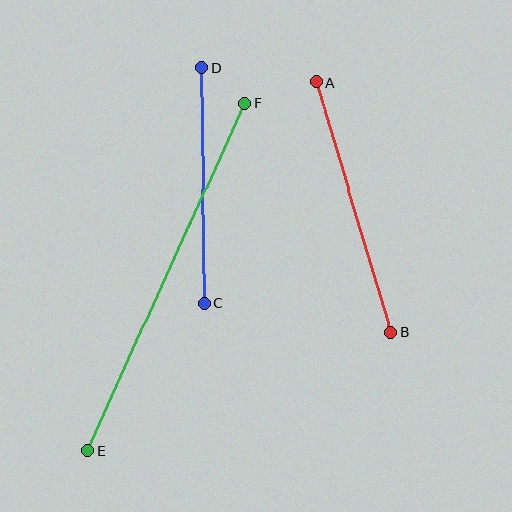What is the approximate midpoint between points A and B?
The midpoint is at approximately (354, 207) pixels.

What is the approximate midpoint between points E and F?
The midpoint is at approximately (166, 277) pixels.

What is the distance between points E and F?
The distance is approximately 382 pixels.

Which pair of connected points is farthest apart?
Points E and F are farthest apart.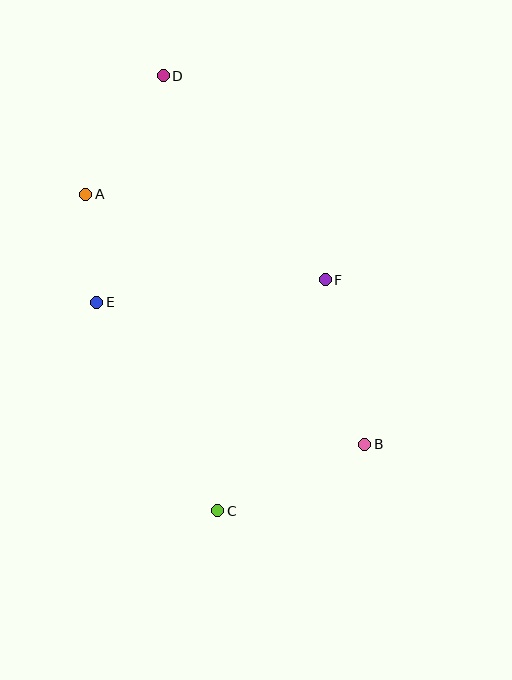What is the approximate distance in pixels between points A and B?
The distance between A and B is approximately 374 pixels.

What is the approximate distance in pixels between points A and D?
The distance between A and D is approximately 141 pixels.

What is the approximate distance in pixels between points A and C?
The distance between A and C is approximately 343 pixels.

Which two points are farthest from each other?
Points C and D are farthest from each other.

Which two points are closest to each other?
Points A and E are closest to each other.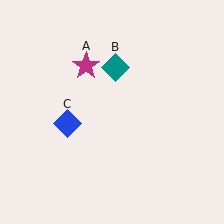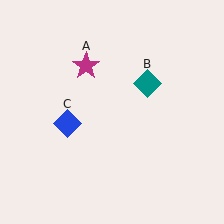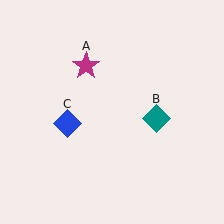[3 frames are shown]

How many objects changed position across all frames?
1 object changed position: teal diamond (object B).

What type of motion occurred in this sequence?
The teal diamond (object B) rotated clockwise around the center of the scene.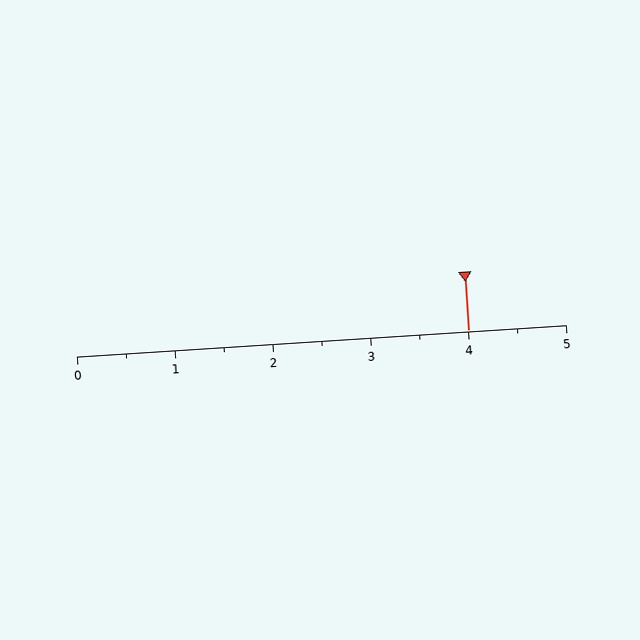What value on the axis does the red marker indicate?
The marker indicates approximately 4.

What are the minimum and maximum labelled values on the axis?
The axis runs from 0 to 5.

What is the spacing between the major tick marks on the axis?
The major ticks are spaced 1 apart.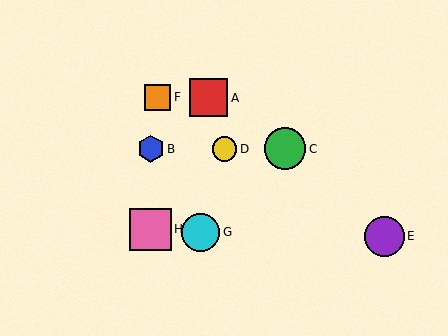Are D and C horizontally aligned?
Yes, both are at y≈149.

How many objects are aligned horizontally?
3 objects (B, C, D) are aligned horizontally.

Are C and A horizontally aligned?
No, C is at y≈149 and A is at y≈98.